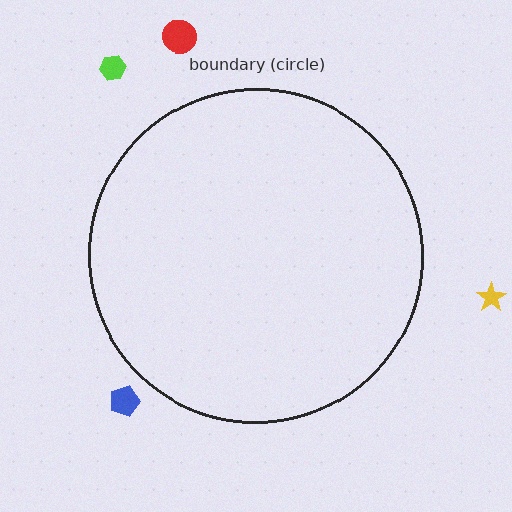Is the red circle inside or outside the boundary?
Outside.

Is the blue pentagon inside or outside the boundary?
Outside.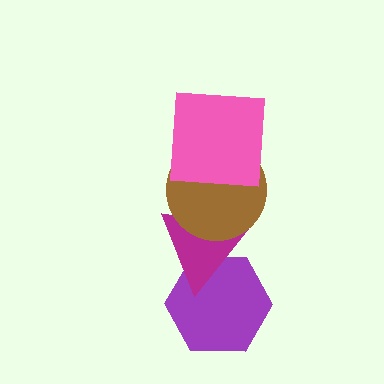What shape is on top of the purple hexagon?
The magenta triangle is on top of the purple hexagon.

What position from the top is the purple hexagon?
The purple hexagon is 4th from the top.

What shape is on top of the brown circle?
The pink square is on top of the brown circle.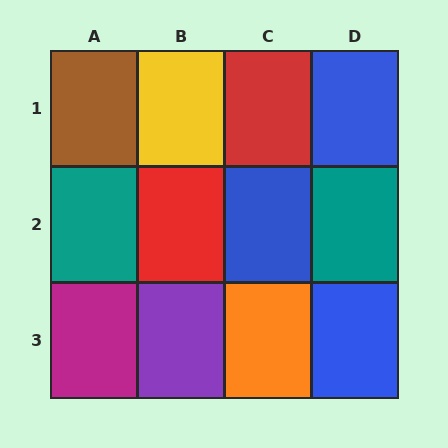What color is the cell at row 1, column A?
Brown.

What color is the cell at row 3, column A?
Magenta.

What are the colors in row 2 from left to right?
Teal, red, blue, teal.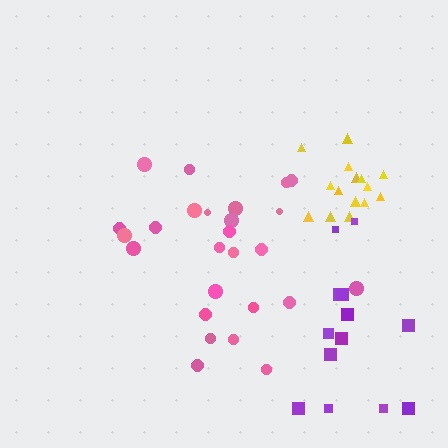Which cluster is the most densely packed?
Yellow.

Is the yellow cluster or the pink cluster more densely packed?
Yellow.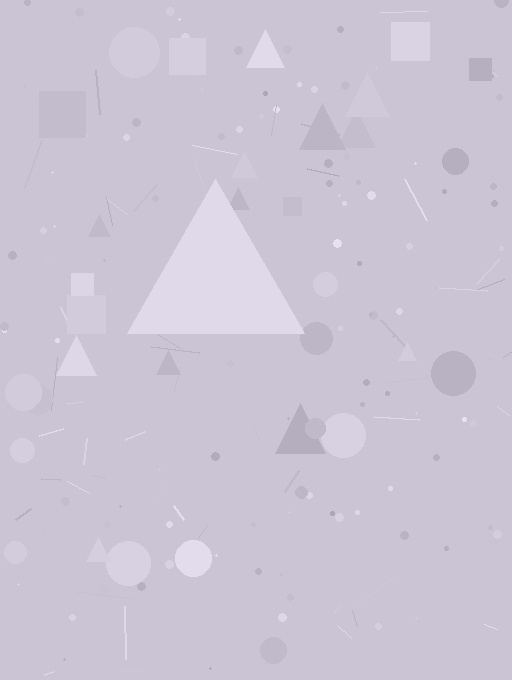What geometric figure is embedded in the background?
A triangle is embedded in the background.